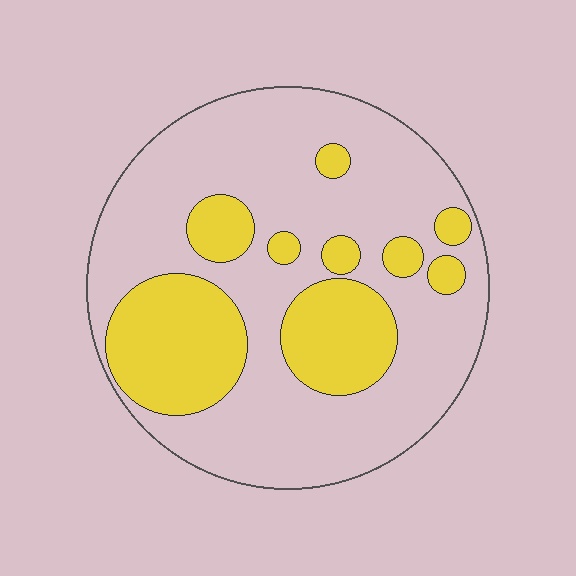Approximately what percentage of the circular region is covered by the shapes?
Approximately 30%.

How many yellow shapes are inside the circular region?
9.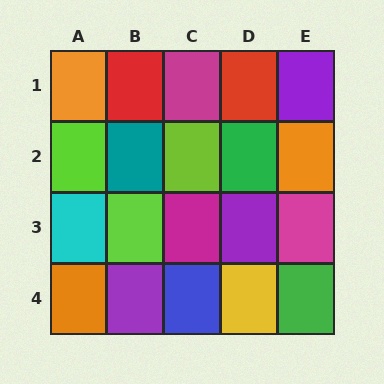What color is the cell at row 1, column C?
Magenta.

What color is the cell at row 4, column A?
Orange.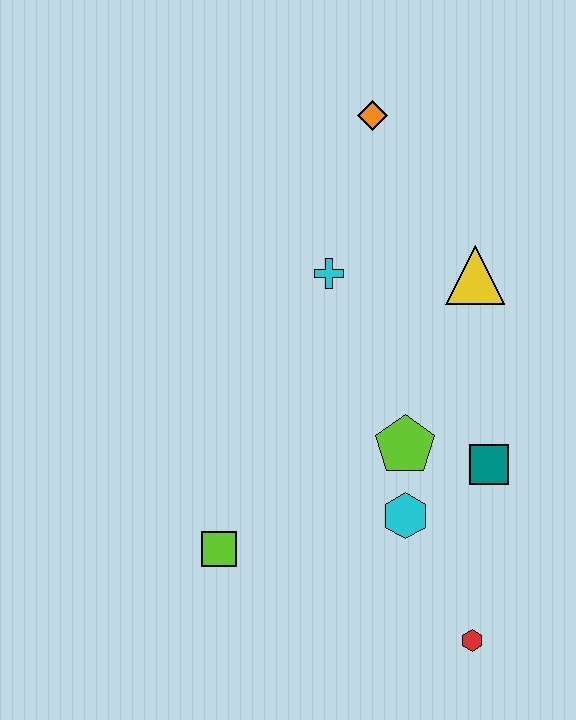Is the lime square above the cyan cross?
No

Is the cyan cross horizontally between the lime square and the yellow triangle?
Yes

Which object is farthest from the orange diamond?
The red hexagon is farthest from the orange diamond.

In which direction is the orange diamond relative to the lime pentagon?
The orange diamond is above the lime pentagon.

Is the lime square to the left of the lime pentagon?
Yes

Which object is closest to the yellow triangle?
The cyan cross is closest to the yellow triangle.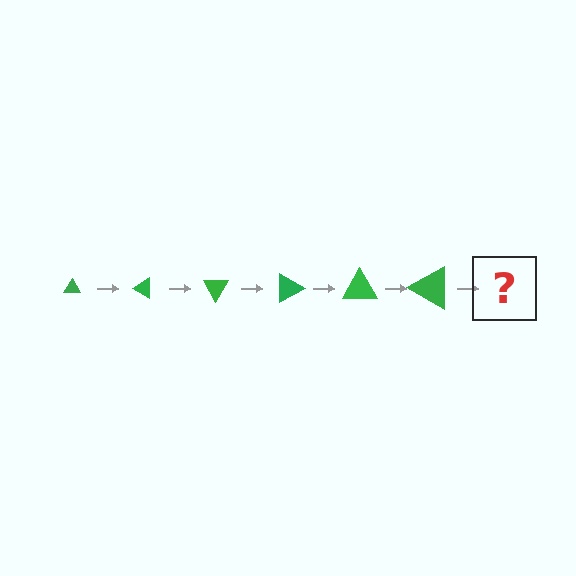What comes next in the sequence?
The next element should be a triangle, larger than the previous one and rotated 180 degrees from the start.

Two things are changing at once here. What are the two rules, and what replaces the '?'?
The two rules are that the triangle grows larger each step and it rotates 30 degrees each step. The '?' should be a triangle, larger than the previous one and rotated 180 degrees from the start.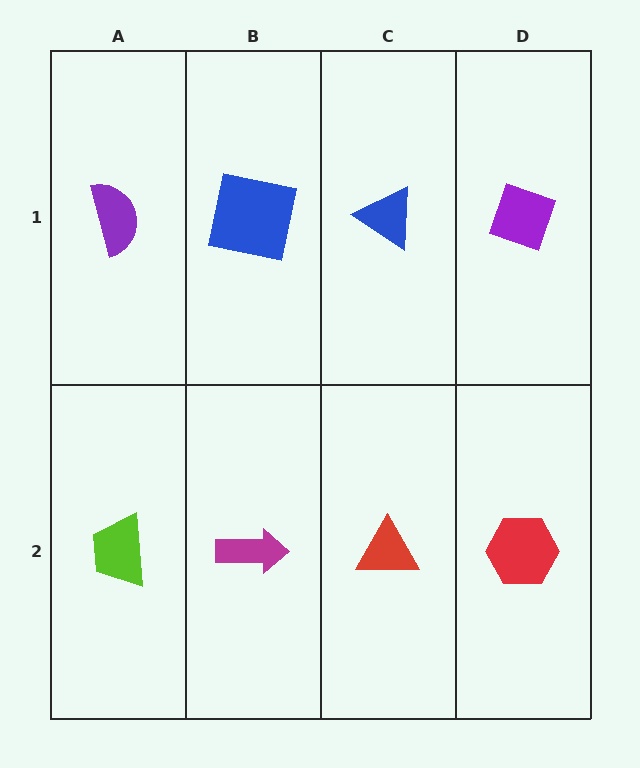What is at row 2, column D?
A red hexagon.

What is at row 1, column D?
A purple diamond.